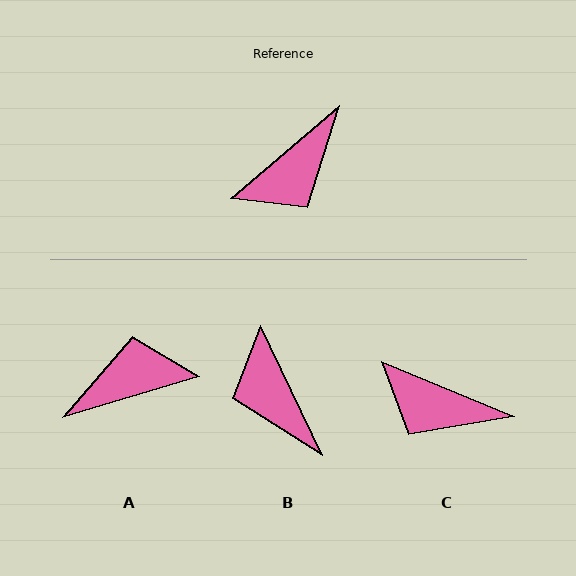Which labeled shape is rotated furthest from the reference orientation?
A, about 156 degrees away.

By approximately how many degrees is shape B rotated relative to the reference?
Approximately 105 degrees clockwise.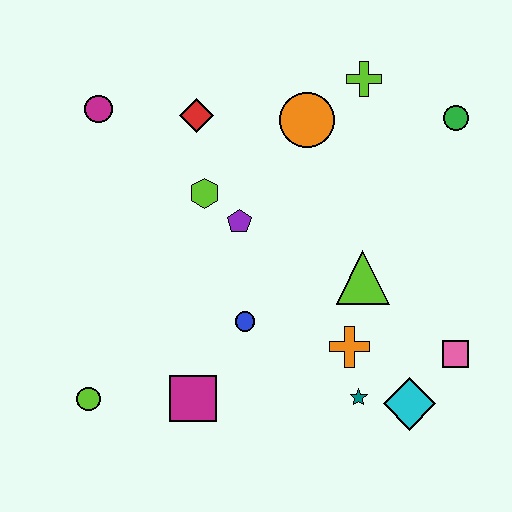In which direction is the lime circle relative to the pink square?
The lime circle is to the left of the pink square.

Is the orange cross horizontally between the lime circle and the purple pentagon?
No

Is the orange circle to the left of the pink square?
Yes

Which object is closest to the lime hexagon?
The purple pentagon is closest to the lime hexagon.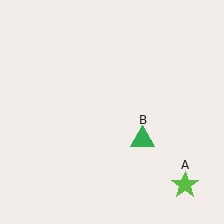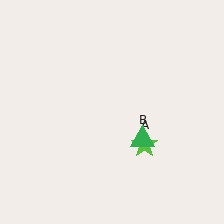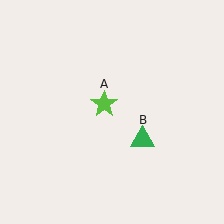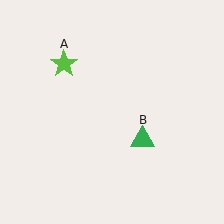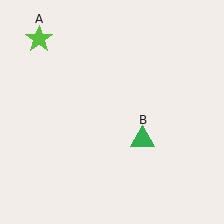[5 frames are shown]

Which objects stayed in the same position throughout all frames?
Green triangle (object B) remained stationary.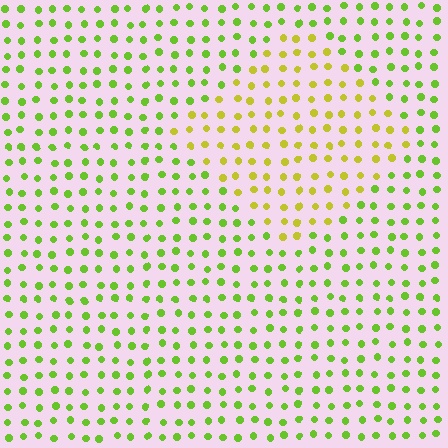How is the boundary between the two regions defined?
The boundary is defined purely by a slight shift in hue (about 34 degrees). Spacing, size, and orientation are identical on both sides.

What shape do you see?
I see a diamond.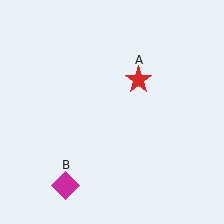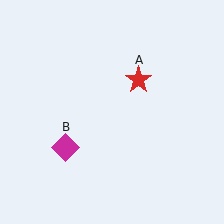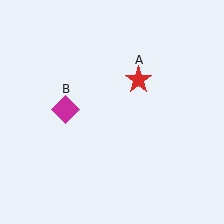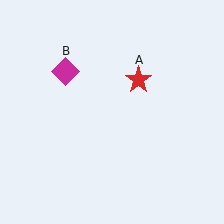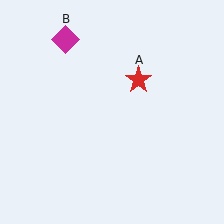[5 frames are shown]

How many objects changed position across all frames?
1 object changed position: magenta diamond (object B).